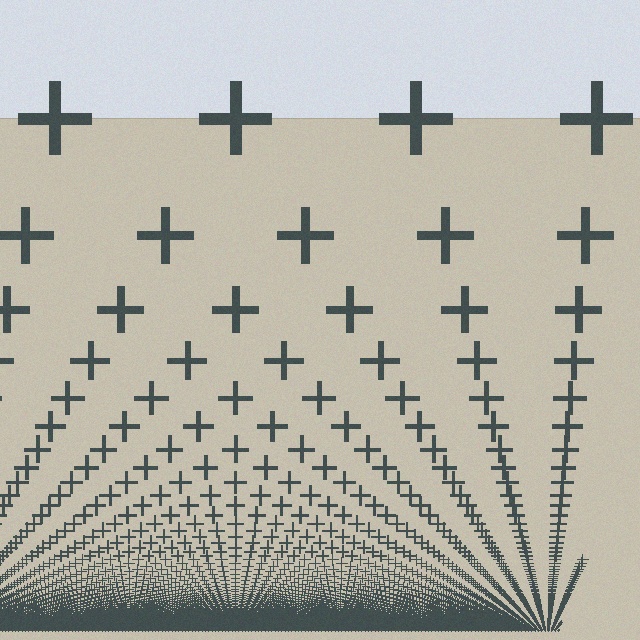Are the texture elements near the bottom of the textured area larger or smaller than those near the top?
Smaller. The gradient is inverted — elements near the bottom are smaller and denser.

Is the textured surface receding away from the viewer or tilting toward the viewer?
The surface appears to tilt toward the viewer. Texture elements get larger and sparser toward the top.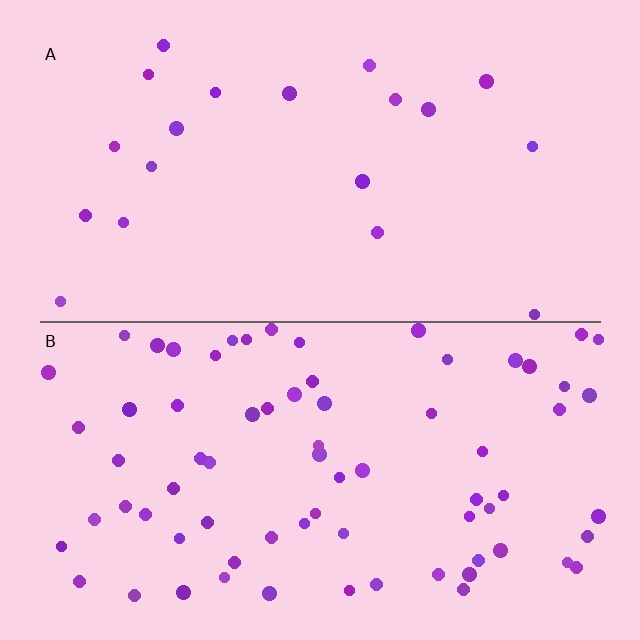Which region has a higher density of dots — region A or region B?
B (the bottom).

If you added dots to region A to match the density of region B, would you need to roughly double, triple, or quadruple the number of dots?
Approximately quadruple.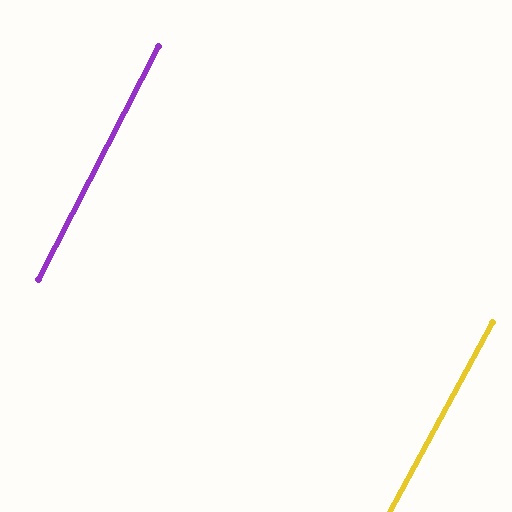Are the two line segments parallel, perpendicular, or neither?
Parallel — their directions differ by only 1.1°.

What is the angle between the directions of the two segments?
Approximately 1 degree.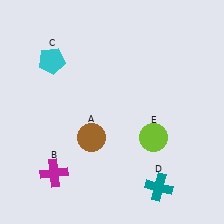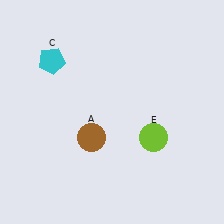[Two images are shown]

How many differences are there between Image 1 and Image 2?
There are 2 differences between the two images.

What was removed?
The teal cross (D), the magenta cross (B) were removed in Image 2.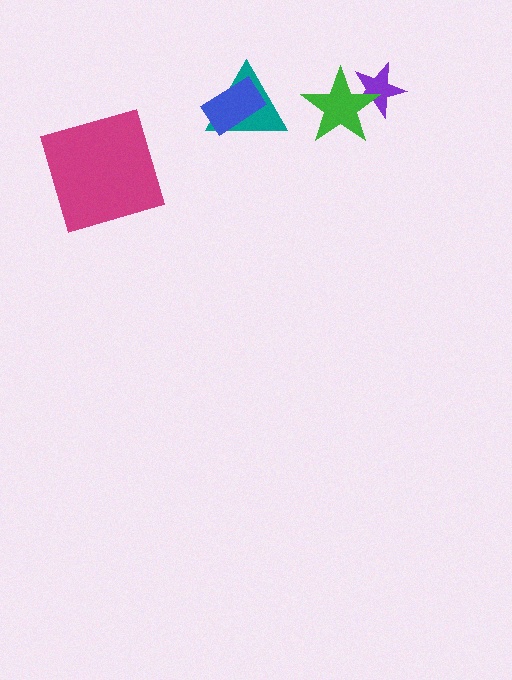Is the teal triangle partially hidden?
Yes, it is partially covered by another shape.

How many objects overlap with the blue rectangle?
1 object overlaps with the blue rectangle.